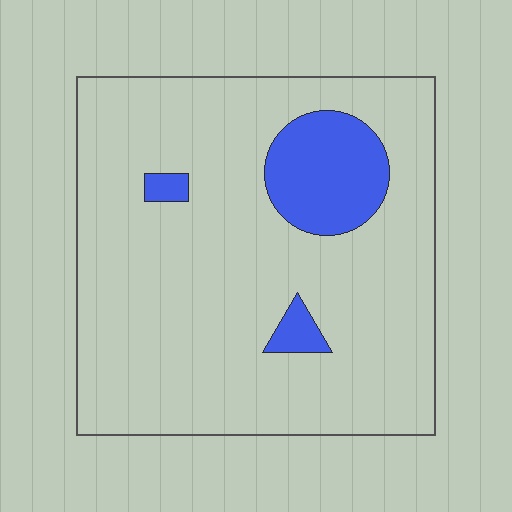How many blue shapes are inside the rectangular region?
3.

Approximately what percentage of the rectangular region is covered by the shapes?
Approximately 10%.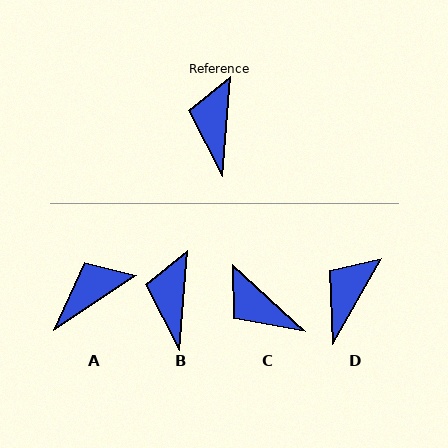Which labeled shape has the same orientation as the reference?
B.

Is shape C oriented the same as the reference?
No, it is off by about 52 degrees.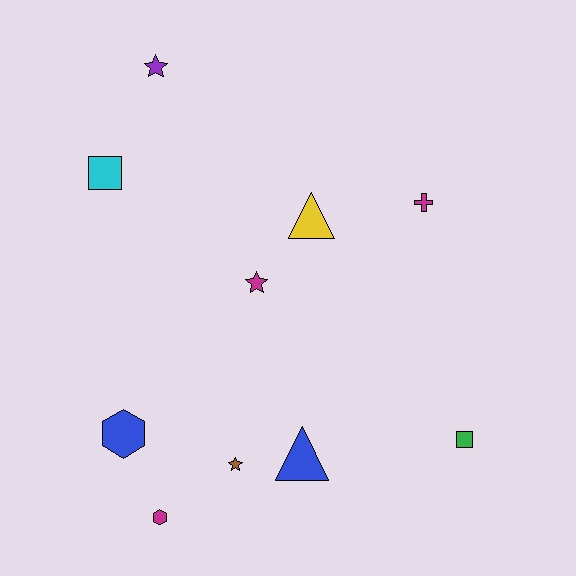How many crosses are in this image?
There is 1 cross.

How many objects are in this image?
There are 10 objects.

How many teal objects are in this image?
There are no teal objects.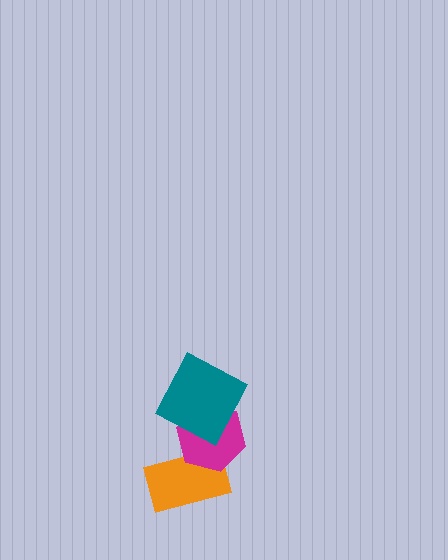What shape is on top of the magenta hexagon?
The teal square is on top of the magenta hexagon.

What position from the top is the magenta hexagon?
The magenta hexagon is 2nd from the top.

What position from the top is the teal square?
The teal square is 1st from the top.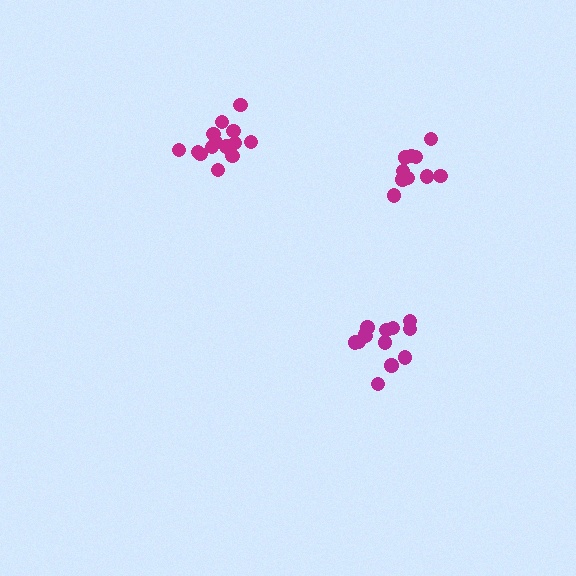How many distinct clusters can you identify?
There are 3 distinct clusters.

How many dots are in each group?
Group 1: 13 dots, Group 2: 14 dots, Group 3: 11 dots (38 total).